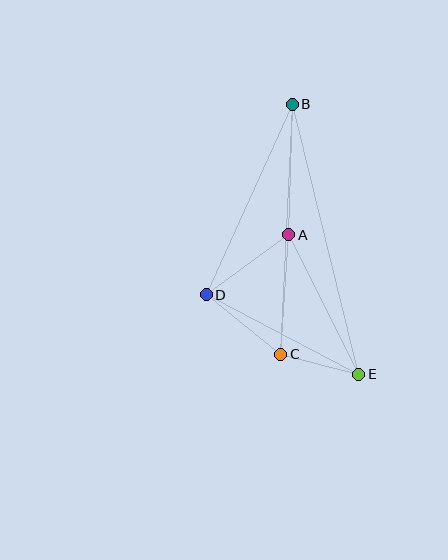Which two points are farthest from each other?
Points B and E are farthest from each other.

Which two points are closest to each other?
Points C and E are closest to each other.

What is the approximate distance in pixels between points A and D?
The distance between A and D is approximately 102 pixels.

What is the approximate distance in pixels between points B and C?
The distance between B and C is approximately 251 pixels.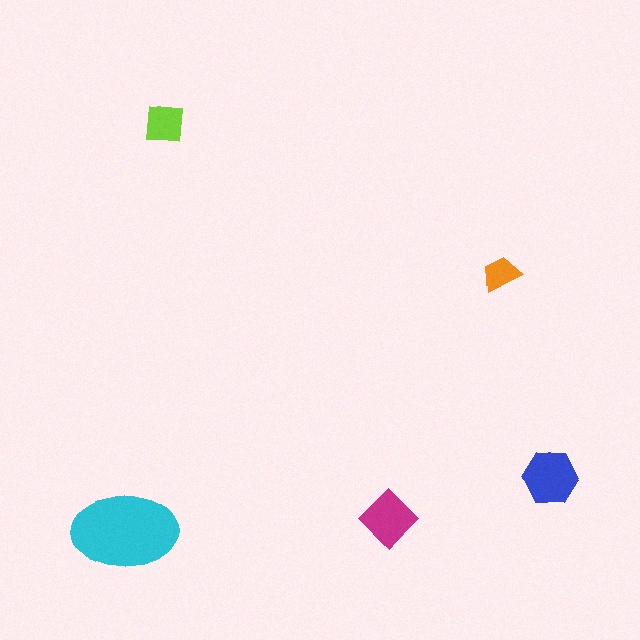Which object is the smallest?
The orange trapezoid.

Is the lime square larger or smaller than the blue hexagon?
Smaller.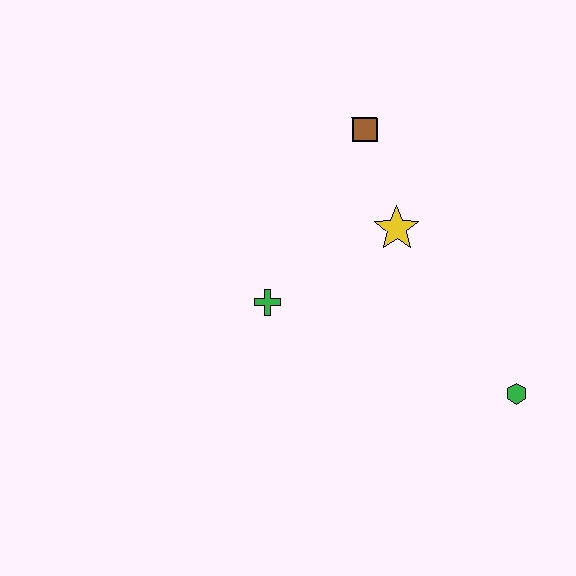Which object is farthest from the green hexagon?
The brown square is farthest from the green hexagon.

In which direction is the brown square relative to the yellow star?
The brown square is above the yellow star.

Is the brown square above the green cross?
Yes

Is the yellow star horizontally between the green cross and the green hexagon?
Yes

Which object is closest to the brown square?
The yellow star is closest to the brown square.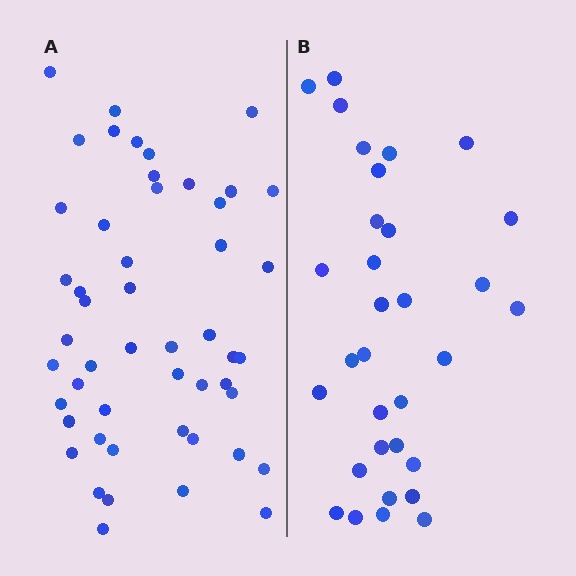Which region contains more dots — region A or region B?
Region A (the left region) has more dots.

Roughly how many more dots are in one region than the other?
Region A has approximately 20 more dots than region B.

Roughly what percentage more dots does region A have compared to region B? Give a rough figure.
About 55% more.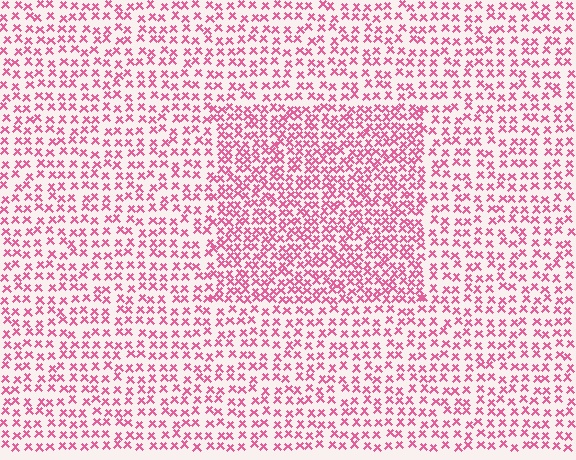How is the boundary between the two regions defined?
The boundary is defined by a change in element density (approximately 1.7x ratio). All elements are the same color, size, and shape.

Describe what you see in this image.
The image contains small pink elements arranged at two different densities. A rectangle-shaped region is visible where the elements are more densely packed than the surrounding area.